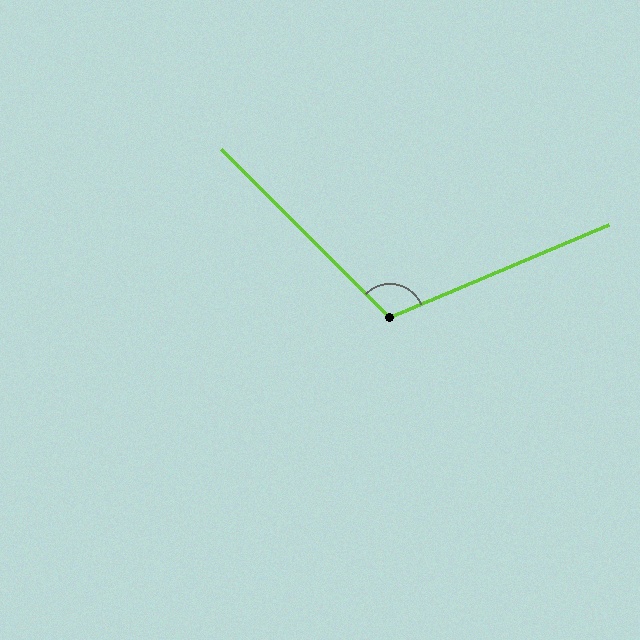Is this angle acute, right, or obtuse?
It is obtuse.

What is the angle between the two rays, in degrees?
Approximately 112 degrees.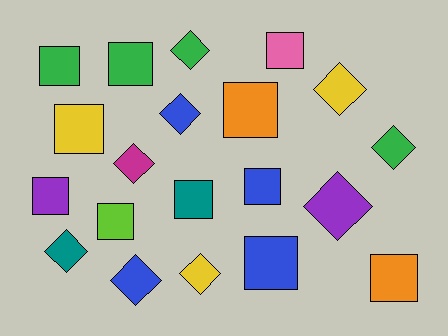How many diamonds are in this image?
There are 9 diamonds.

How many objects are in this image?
There are 20 objects.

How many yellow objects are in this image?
There are 3 yellow objects.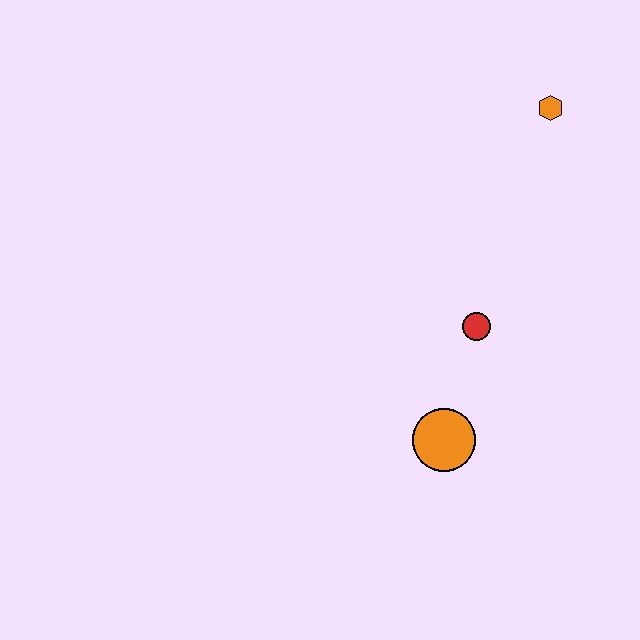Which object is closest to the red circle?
The orange circle is closest to the red circle.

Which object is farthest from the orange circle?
The orange hexagon is farthest from the orange circle.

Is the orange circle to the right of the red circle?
No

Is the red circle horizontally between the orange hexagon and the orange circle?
Yes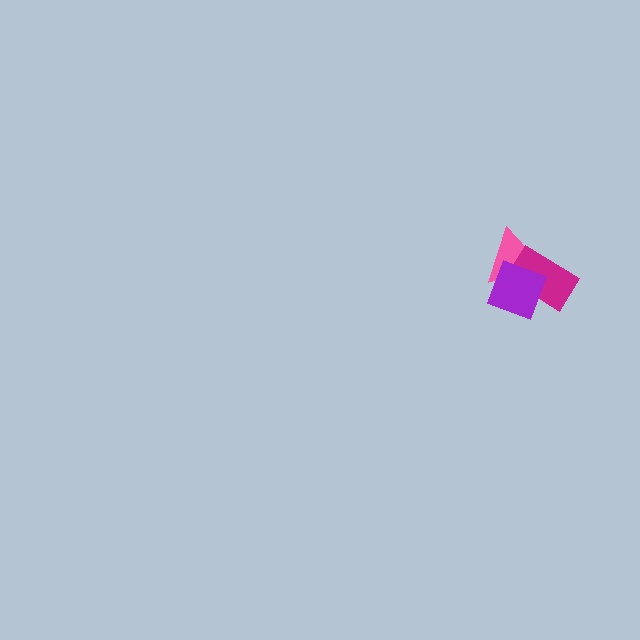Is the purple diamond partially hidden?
No, no other shape covers it.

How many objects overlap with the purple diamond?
2 objects overlap with the purple diamond.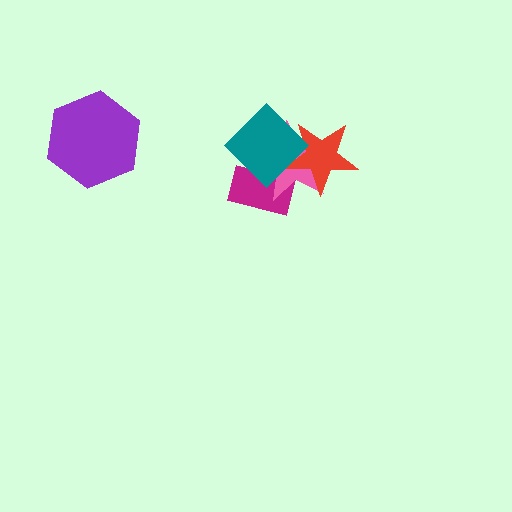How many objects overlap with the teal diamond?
3 objects overlap with the teal diamond.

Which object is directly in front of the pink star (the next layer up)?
The red star is directly in front of the pink star.